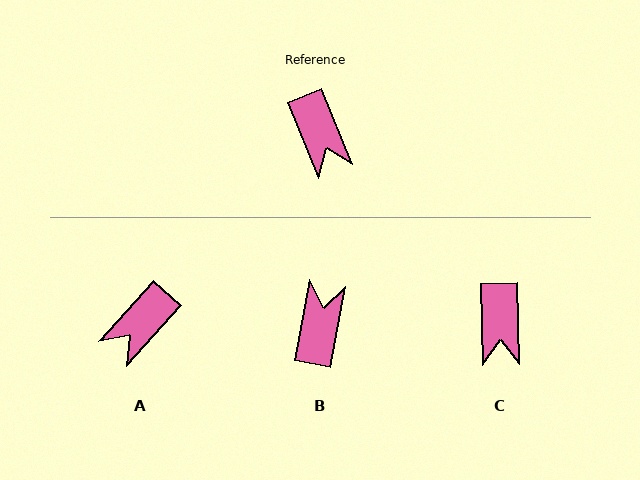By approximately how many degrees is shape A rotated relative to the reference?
Approximately 64 degrees clockwise.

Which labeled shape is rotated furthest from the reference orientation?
B, about 147 degrees away.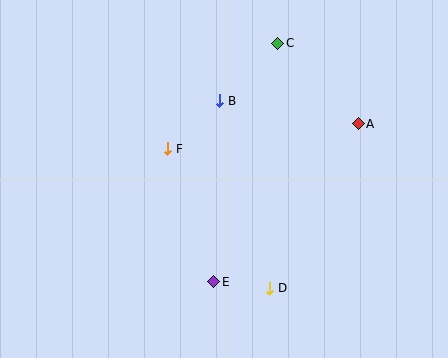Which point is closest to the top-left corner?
Point F is closest to the top-left corner.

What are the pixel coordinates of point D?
Point D is at (270, 288).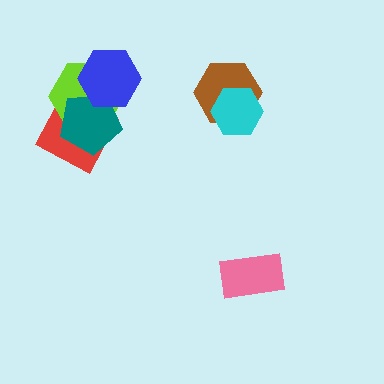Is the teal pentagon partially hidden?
Yes, it is partially covered by another shape.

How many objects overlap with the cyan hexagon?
1 object overlaps with the cyan hexagon.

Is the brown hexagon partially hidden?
Yes, it is partially covered by another shape.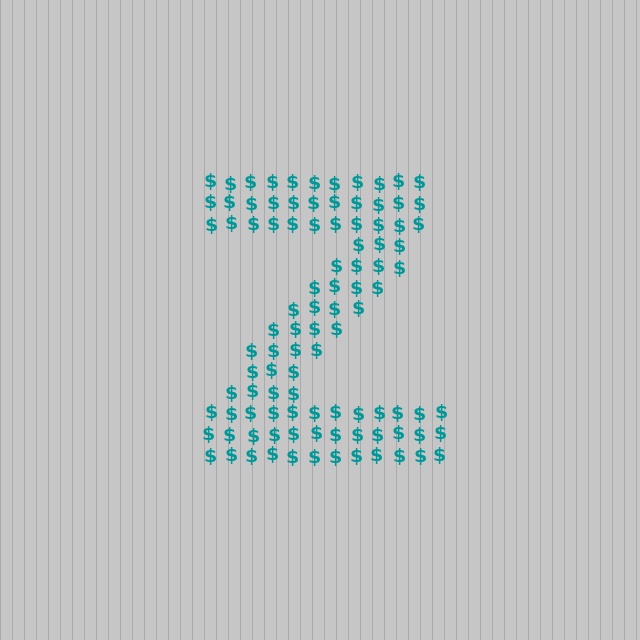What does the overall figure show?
The overall figure shows the letter Z.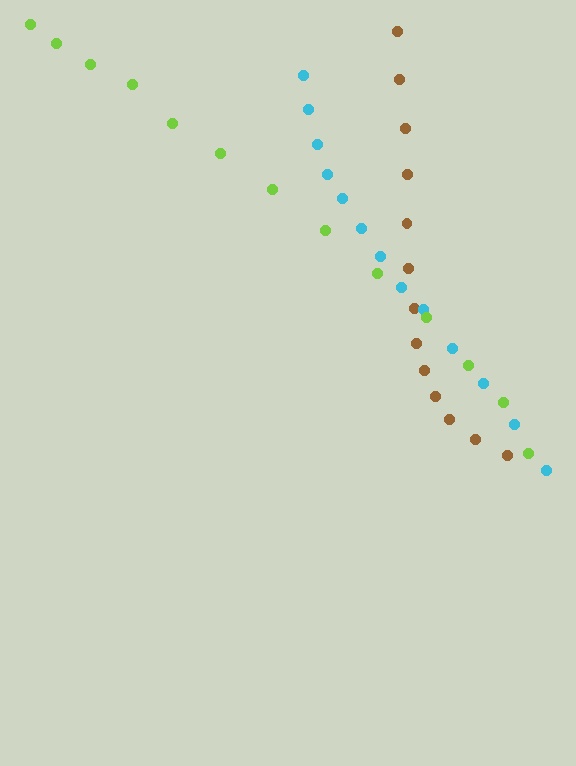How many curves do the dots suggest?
There are 3 distinct paths.